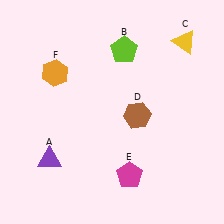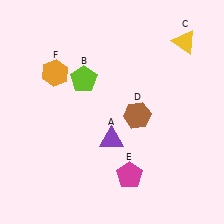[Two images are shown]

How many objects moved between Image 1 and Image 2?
2 objects moved between the two images.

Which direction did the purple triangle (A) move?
The purple triangle (A) moved right.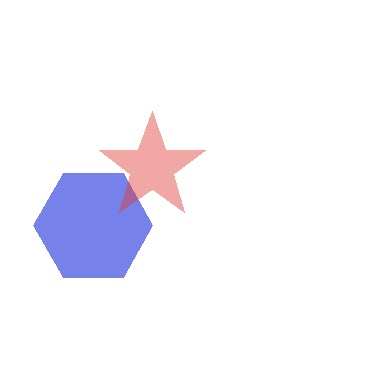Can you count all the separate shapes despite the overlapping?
Yes, there are 2 separate shapes.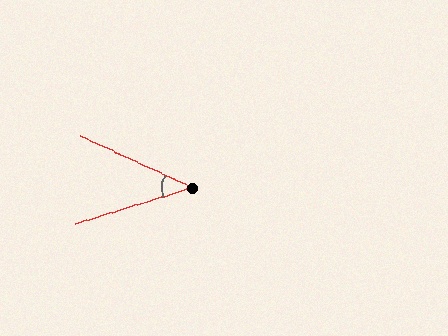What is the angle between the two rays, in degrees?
Approximately 42 degrees.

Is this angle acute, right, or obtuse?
It is acute.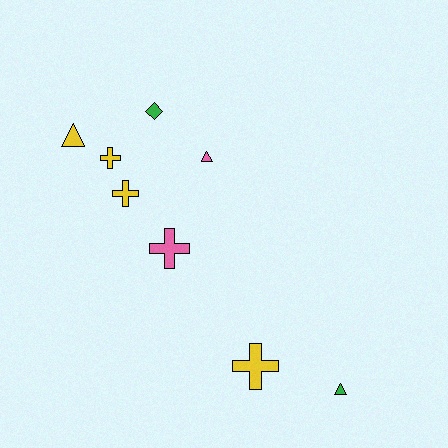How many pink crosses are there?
There is 1 pink cross.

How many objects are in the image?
There are 8 objects.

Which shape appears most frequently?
Cross, with 4 objects.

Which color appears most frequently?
Yellow, with 4 objects.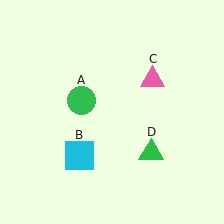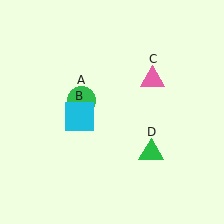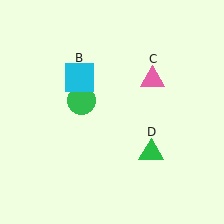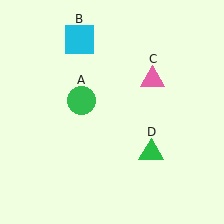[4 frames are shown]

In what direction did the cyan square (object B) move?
The cyan square (object B) moved up.